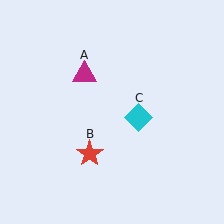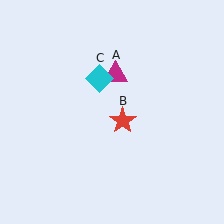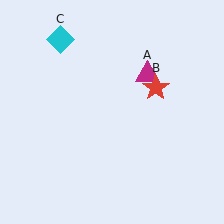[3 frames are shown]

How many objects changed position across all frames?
3 objects changed position: magenta triangle (object A), red star (object B), cyan diamond (object C).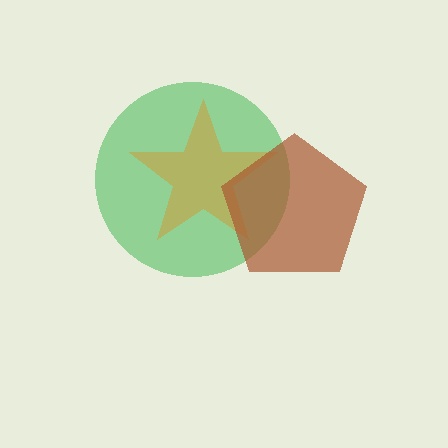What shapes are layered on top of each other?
The layered shapes are: a green circle, an orange star, a brown pentagon.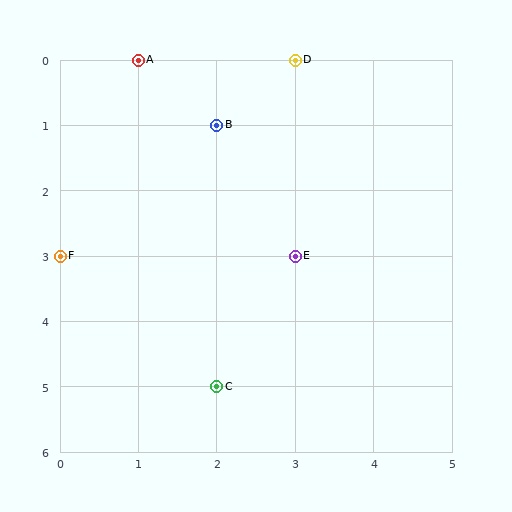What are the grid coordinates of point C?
Point C is at grid coordinates (2, 5).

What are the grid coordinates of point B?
Point B is at grid coordinates (2, 1).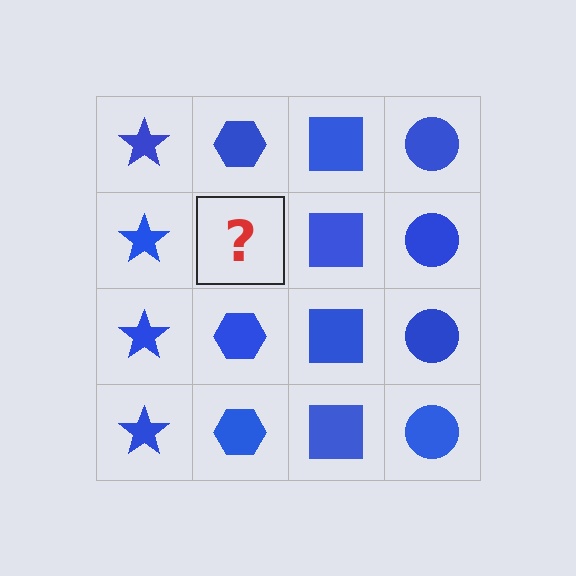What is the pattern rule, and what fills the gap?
The rule is that each column has a consistent shape. The gap should be filled with a blue hexagon.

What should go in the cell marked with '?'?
The missing cell should contain a blue hexagon.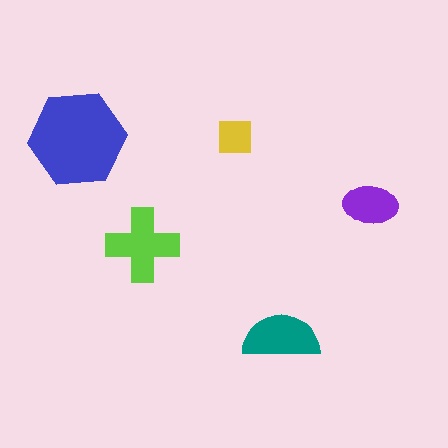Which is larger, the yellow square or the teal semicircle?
The teal semicircle.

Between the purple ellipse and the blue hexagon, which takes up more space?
The blue hexagon.